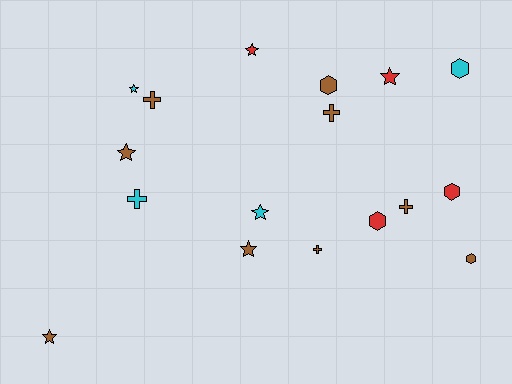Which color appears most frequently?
Brown, with 9 objects.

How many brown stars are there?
There are 3 brown stars.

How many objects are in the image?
There are 17 objects.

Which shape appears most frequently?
Star, with 7 objects.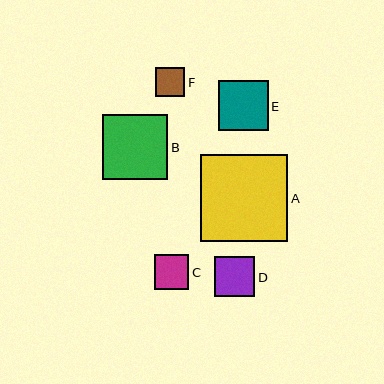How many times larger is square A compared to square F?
Square A is approximately 3.0 times the size of square F.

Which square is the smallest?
Square F is the smallest with a size of approximately 29 pixels.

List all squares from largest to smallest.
From largest to smallest: A, B, E, D, C, F.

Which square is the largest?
Square A is the largest with a size of approximately 87 pixels.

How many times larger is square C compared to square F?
Square C is approximately 1.2 times the size of square F.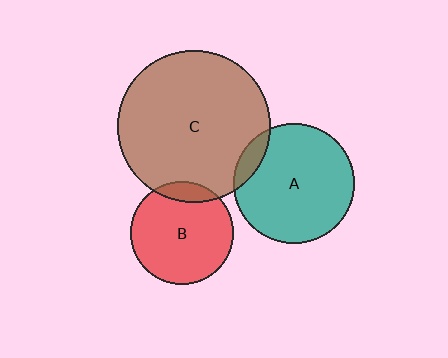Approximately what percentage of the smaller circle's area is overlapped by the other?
Approximately 10%.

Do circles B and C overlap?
Yes.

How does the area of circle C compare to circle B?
Approximately 2.2 times.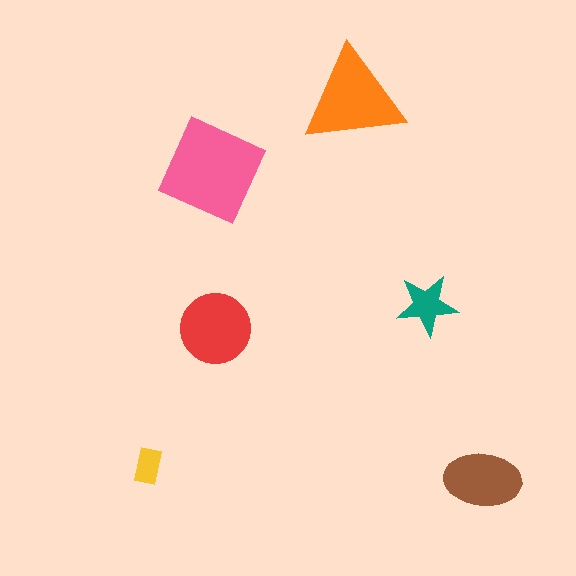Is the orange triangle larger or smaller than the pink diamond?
Smaller.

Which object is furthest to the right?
The brown ellipse is rightmost.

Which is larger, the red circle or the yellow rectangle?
The red circle.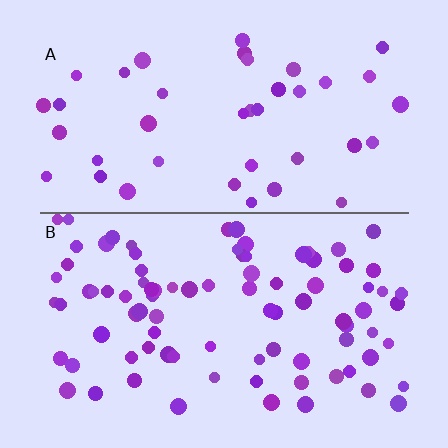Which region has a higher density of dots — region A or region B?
B (the bottom).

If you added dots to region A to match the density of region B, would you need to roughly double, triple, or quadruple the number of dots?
Approximately double.